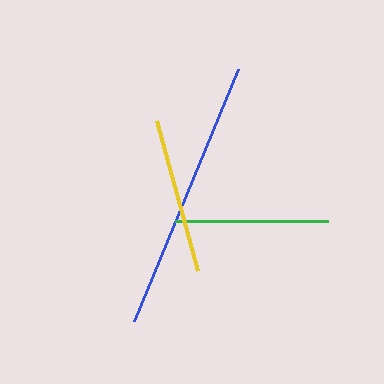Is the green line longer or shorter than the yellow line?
The yellow line is longer than the green line.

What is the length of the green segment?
The green segment is approximately 153 pixels long.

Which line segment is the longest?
The blue line is the longest at approximately 272 pixels.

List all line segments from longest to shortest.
From longest to shortest: blue, yellow, green.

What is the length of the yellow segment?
The yellow segment is approximately 155 pixels long.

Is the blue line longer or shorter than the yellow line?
The blue line is longer than the yellow line.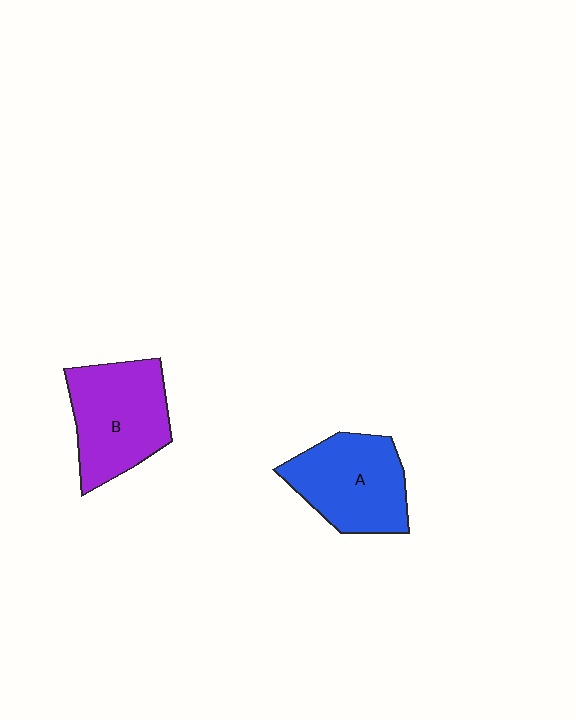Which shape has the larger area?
Shape B (purple).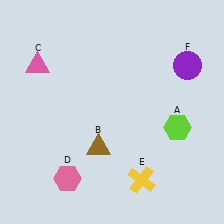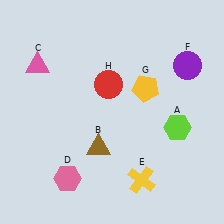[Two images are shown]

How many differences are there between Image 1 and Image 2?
There are 2 differences between the two images.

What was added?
A yellow pentagon (G), a red circle (H) were added in Image 2.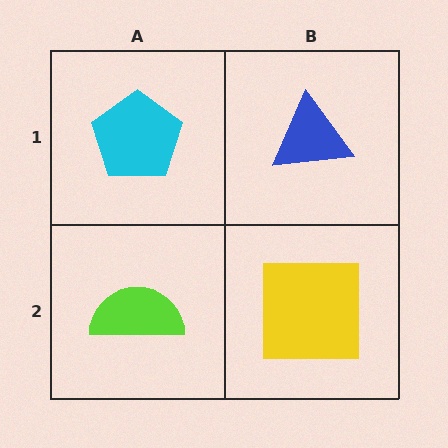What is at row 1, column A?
A cyan pentagon.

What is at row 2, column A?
A lime semicircle.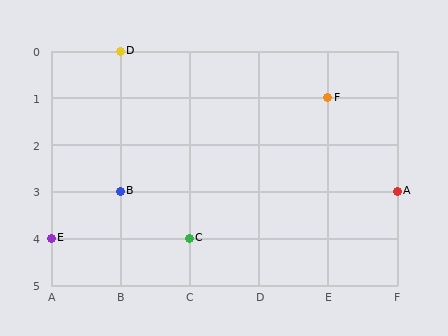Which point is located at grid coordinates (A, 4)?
Point E is at (A, 4).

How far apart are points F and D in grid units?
Points F and D are 3 columns and 1 row apart (about 3.2 grid units diagonally).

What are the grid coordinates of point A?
Point A is at grid coordinates (F, 3).